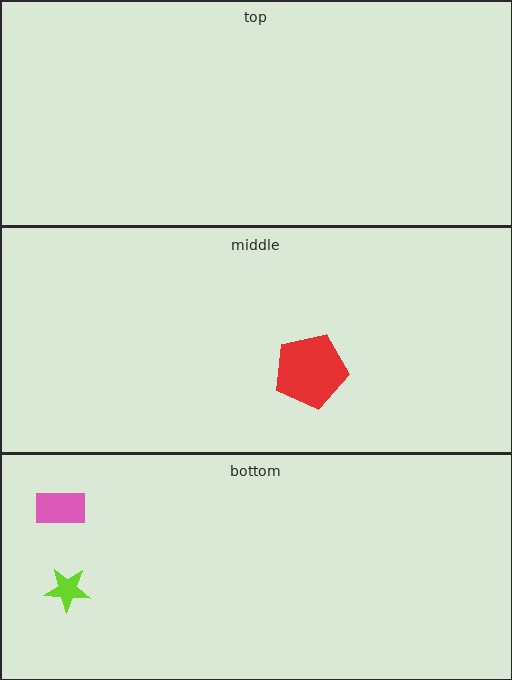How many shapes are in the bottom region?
2.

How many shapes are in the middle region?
1.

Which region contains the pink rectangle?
The bottom region.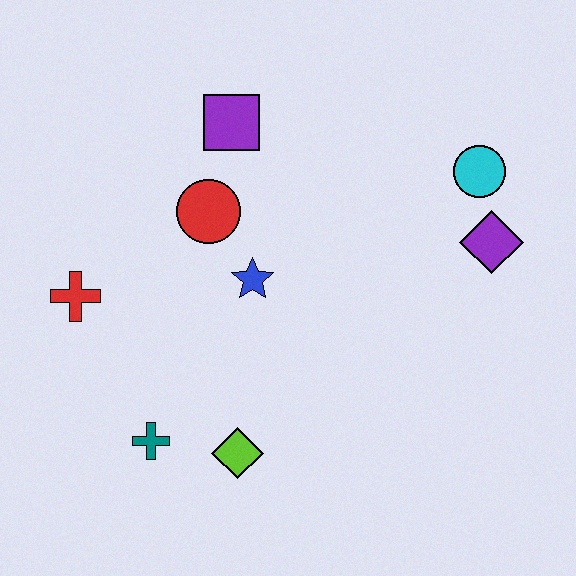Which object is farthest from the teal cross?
The cyan circle is farthest from the teal cross.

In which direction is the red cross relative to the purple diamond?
The red cross is to the left of the purple diamond.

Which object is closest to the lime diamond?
The teal cross is closest to the lime diamond.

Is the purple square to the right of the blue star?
No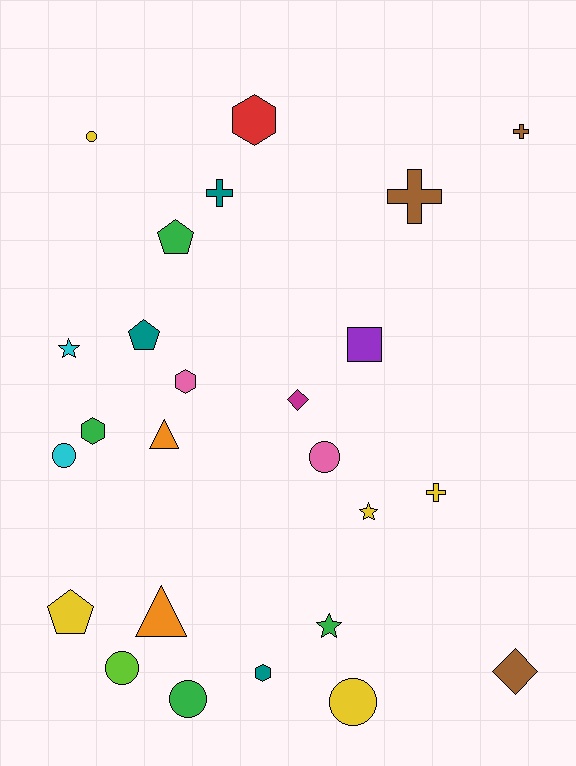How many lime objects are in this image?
There is 1 lime object.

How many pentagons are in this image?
There are 3 pentagons.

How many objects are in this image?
There are 25 objects.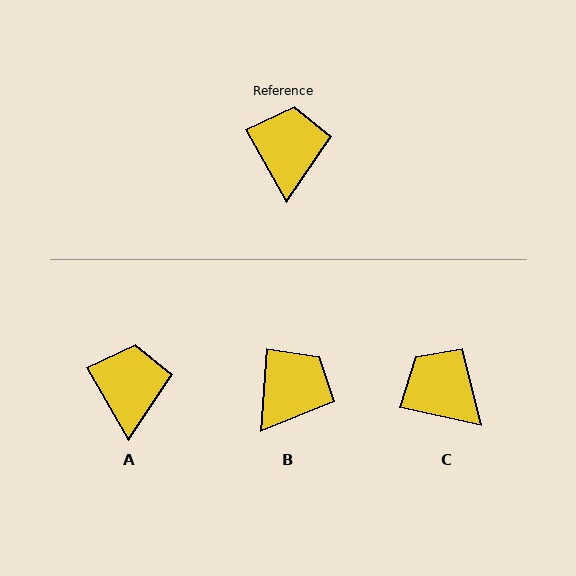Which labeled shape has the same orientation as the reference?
A.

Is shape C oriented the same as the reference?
No, it is off by about 48 degrees.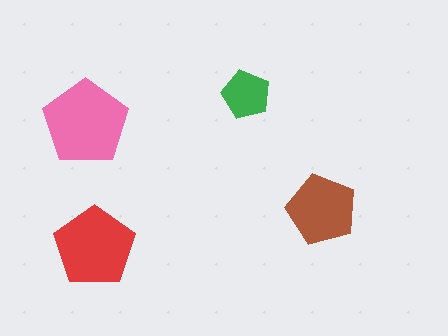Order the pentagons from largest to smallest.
the pink one, the red one, the brown one, the green one.